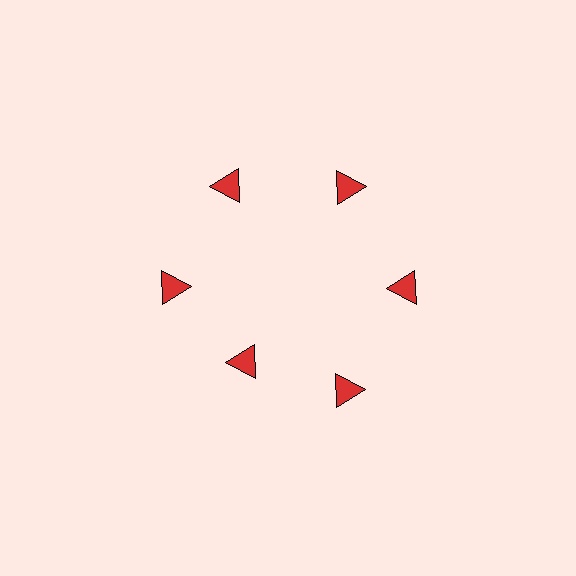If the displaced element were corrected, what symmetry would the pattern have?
It would have 6-fold rotational symmetry — the pattern would map onto itself every 60 degrees.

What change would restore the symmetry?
The symmetry would be restored by moving it outward, back onto the ring so that all 6 triangles sit at equal angles and equal distance from the center.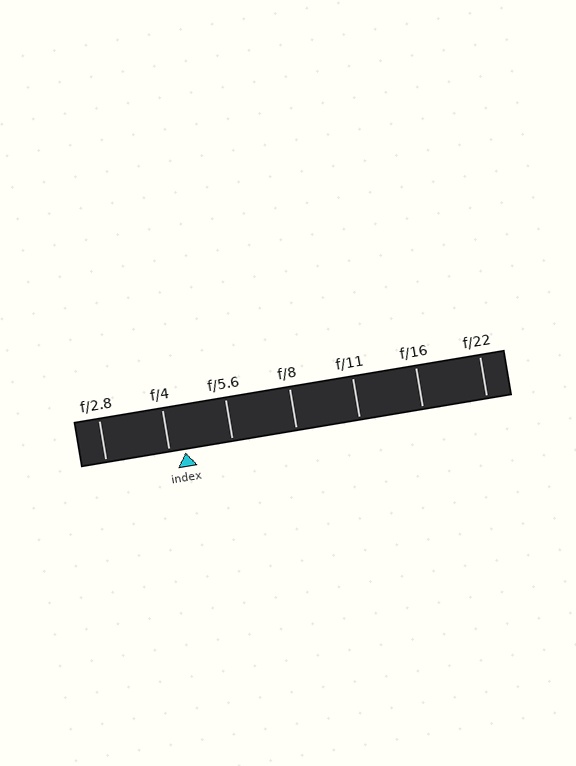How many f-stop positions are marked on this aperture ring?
There are 7 f-stop positions marked.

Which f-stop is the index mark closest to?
The index mark is closest to f/4.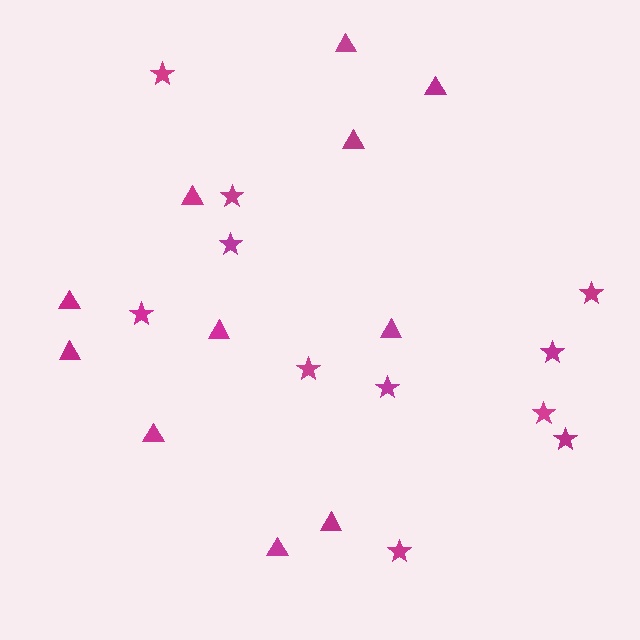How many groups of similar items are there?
There are 2 groups: one group of stars (11) and one group of triangles (11).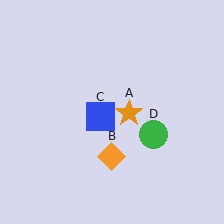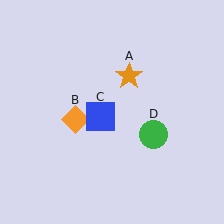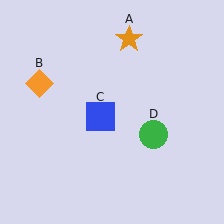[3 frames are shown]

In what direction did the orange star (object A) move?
The orange star (object A) moved up.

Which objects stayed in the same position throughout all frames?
Blue square (object C) and green circle (object D) remained stationary.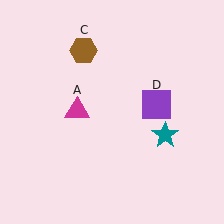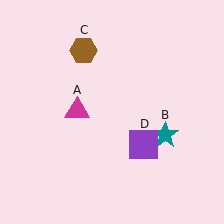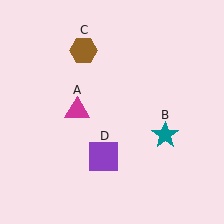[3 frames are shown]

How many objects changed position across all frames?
1 object changed position: purple square (object D).